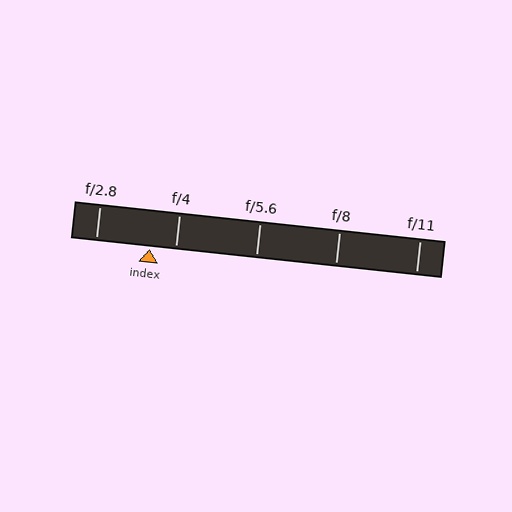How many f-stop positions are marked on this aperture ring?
There are 5 f-stop positions marked.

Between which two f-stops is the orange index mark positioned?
The index mark is between f/2.8 and f/4.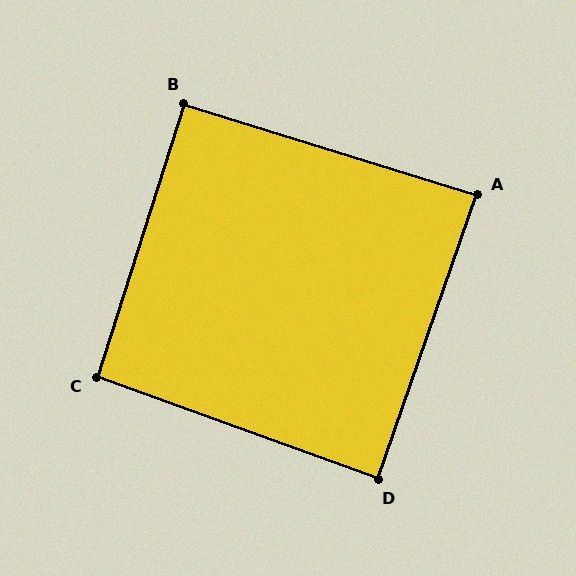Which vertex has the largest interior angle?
C, at approximately 92 degrees.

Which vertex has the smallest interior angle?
A, at approximately 88 degrees.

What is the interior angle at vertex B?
Approximately 91 degrees (approximately right).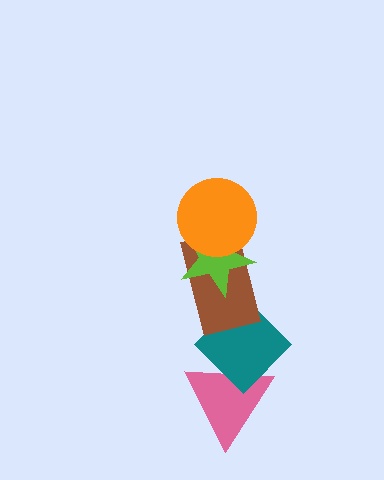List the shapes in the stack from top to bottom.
From top to bottom: the orange circle, the lime star, the brown rectangle, the teal diamond, the pink triangle.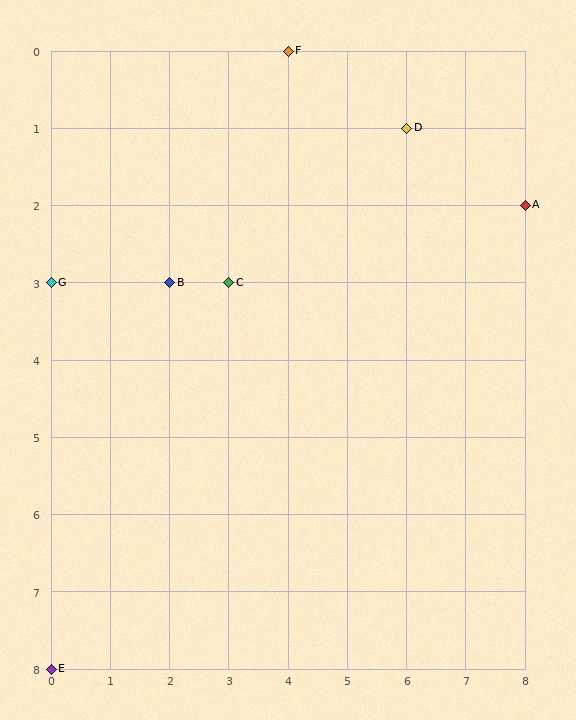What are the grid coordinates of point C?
Point C is at grid coordinates (3, 3).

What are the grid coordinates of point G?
Point G is at grid coordinates (0, 3).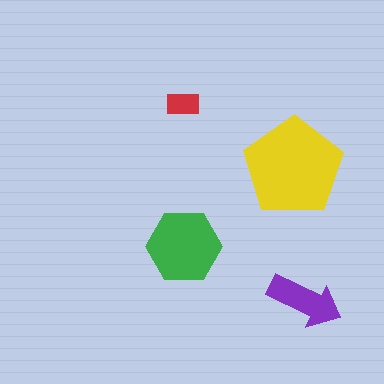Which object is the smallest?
The red rectangle.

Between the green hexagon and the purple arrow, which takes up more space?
The green hexagon.